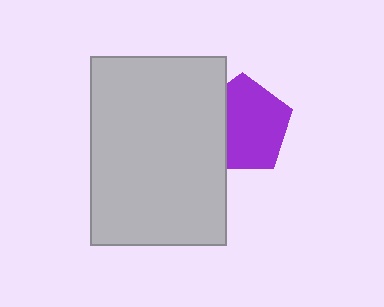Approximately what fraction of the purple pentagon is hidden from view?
Roughly 30% of the purple pentagon is hidden behind the light gray rectangle.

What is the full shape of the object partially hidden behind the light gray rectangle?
The partially hidden object is a purple pentagon.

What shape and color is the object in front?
The object in front is a light gray rectangle.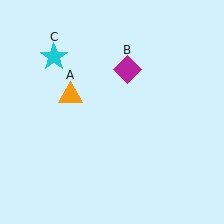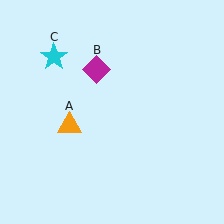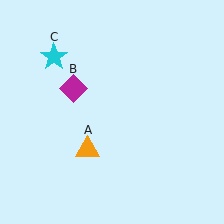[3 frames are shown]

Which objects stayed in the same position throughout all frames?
Cyan star (object C) remained stationary.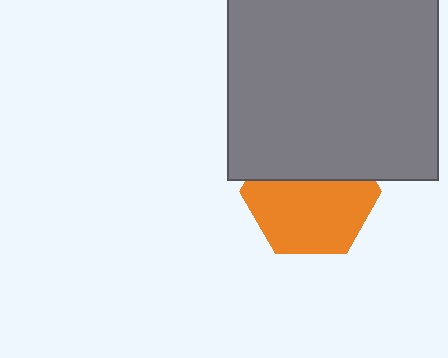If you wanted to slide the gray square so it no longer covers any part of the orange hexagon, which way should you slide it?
Slide it up — that is the most direct way to separate the two shapes.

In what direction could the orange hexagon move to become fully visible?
The orange hexagon could move down. That would shift it out from behind the gray square entirely.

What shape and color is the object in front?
The object in front is a gray square.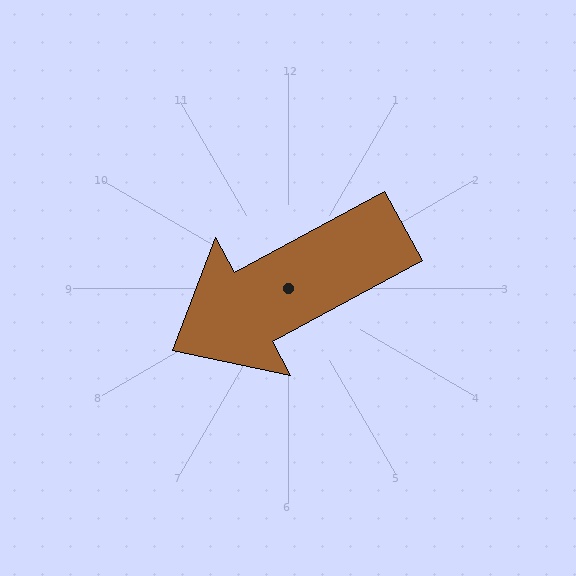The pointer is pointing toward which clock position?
Roughly 8 o'clock.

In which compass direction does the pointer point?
Southwest.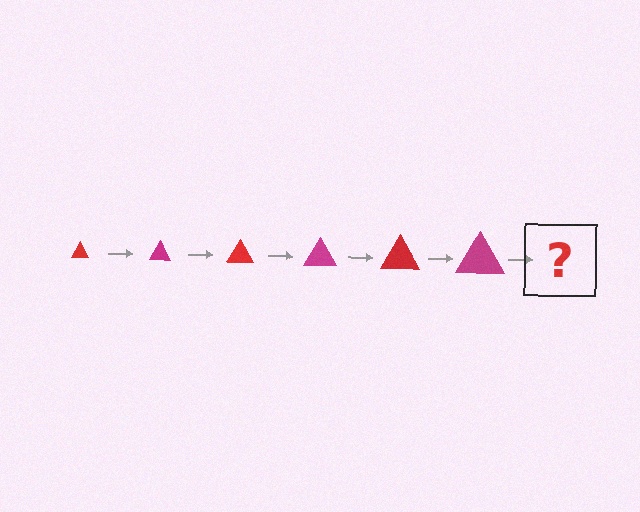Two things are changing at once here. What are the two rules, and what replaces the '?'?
The two rules are that the triangle grows larger each step and the color cycles through red and magenta. The '?' should be a red triangle, larger than the previous one.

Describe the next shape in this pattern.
It should be a red triangle, larger than the previous one.